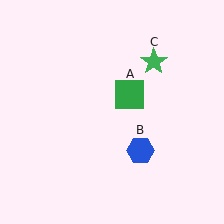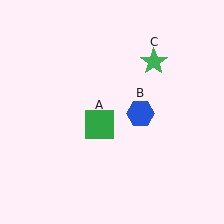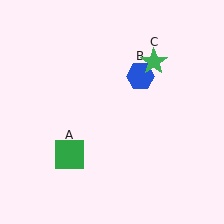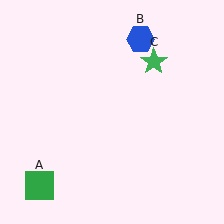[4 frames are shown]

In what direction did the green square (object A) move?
The green square (object A) moved down and to the left.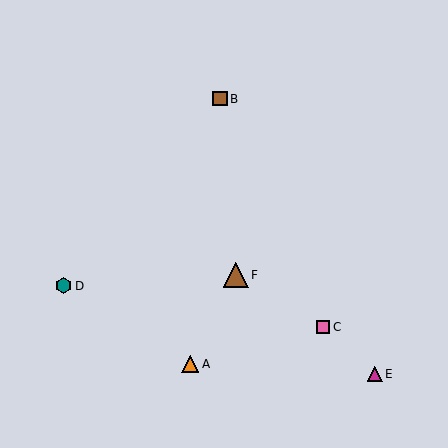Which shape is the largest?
The brown triangle (labeled F) is the largest.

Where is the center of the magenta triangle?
The center of the magenta triangle is at (375, 374).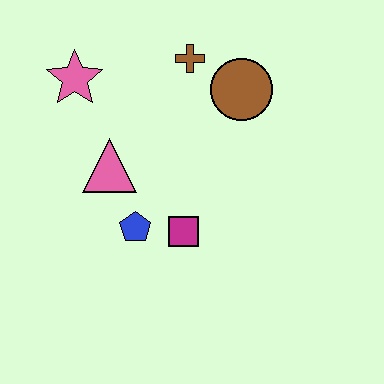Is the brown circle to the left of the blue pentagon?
No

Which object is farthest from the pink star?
The magenta square is farthest from the pink star.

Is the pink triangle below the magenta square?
No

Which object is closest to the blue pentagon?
The magenta square is closest to the blue pentagon.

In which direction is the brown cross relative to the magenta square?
The brown cross is above the magenta square.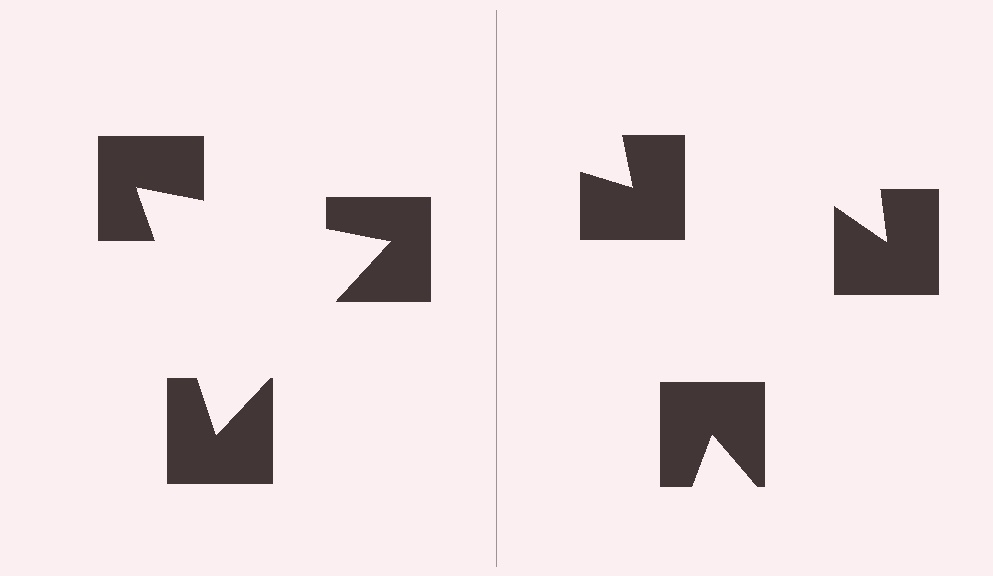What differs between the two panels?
The notched squares are positioned identically on both sides; only the wedge orientations differ. On the left they align to a triangle; on the right they are misaligned.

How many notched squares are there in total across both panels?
6 — 3 on each side.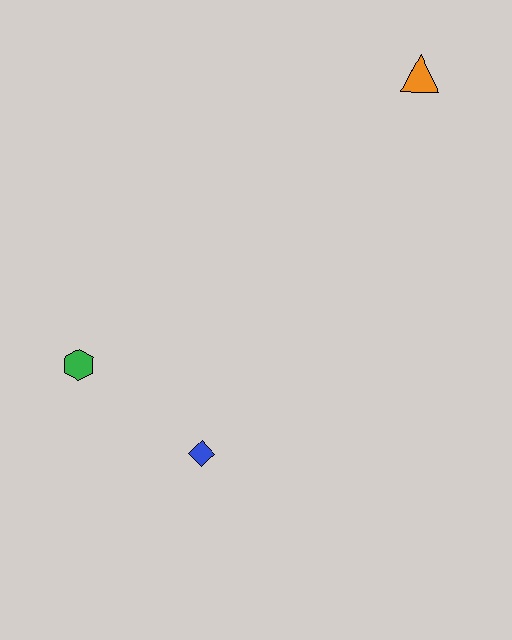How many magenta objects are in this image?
There are no magenta objects.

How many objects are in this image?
There are 3 objects.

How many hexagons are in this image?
There is 1 hexagon.